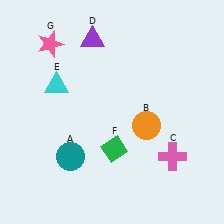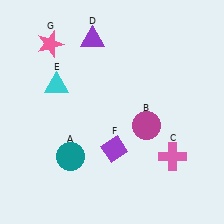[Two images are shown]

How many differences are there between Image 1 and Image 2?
There are 2 differences between the two images.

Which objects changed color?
B changed from orange to magenta. F changed from green to purple.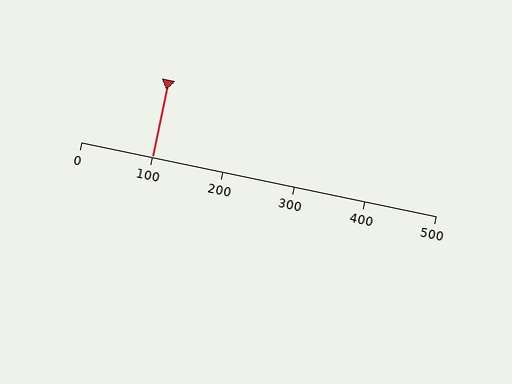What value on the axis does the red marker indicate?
The marker indicates approximately 100.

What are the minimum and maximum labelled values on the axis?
The axis runs from 0 to 500.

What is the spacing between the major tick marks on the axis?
The major ticks are spaced 100 apart.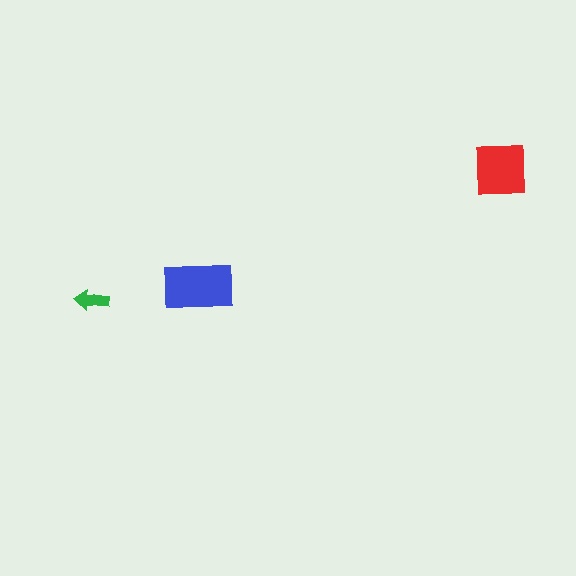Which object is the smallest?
The green arrow.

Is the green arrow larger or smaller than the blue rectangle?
Smaller.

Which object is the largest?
The blue rectangle.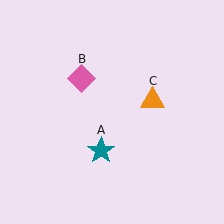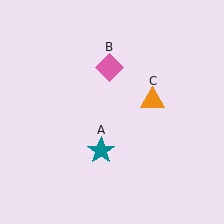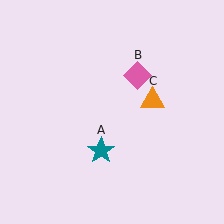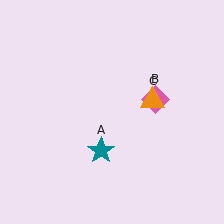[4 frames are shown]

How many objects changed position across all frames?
1 object changed position: pink diamond (object B).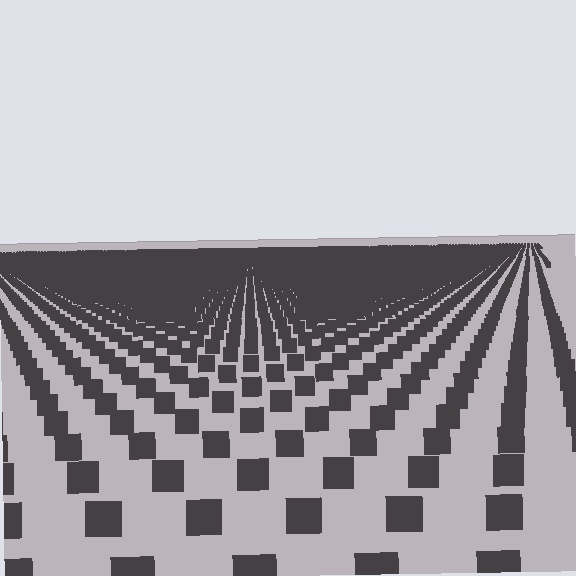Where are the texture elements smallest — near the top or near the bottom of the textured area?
Near the top.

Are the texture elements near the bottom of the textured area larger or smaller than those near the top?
Larger. Near the bottom, elements are closer to the viewer and appear at a bigger on-screen size.